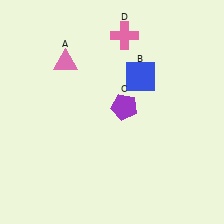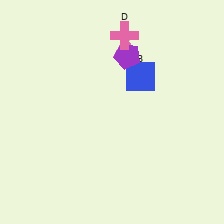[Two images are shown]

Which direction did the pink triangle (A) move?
The pink triangle (A) moved right.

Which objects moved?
The objects that moved are: the pink triangle (A), the purple pentagon (C).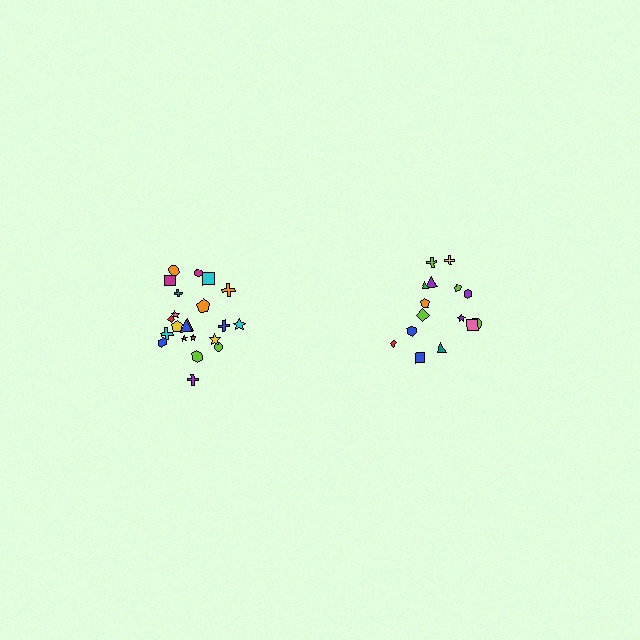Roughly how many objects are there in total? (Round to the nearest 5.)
Roughly 35 objects in total.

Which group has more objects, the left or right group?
The left group.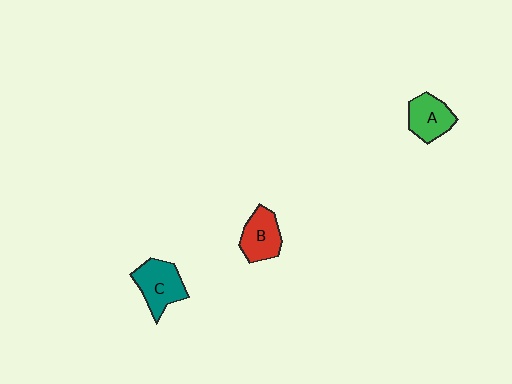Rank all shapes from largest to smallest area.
From largest to smallest: C (teal), B (red), A (green).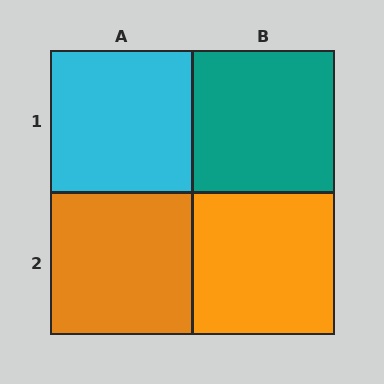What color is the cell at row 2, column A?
Orange.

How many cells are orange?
2 cells are orange.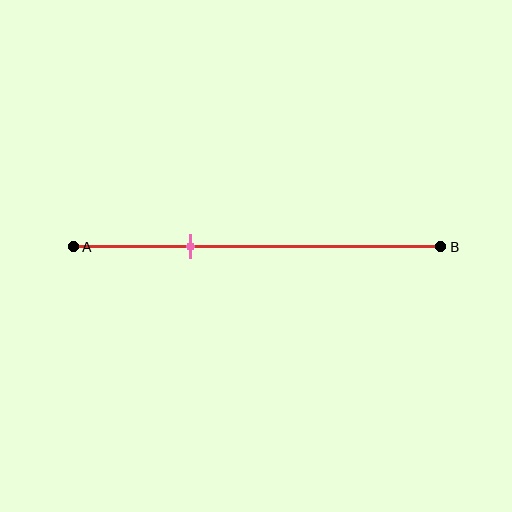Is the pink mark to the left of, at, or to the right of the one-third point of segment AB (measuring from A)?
The pink mark is approximately at the one-third point of segment AB.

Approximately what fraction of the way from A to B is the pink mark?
The pink mark is approximately 30% of the way from A to B.